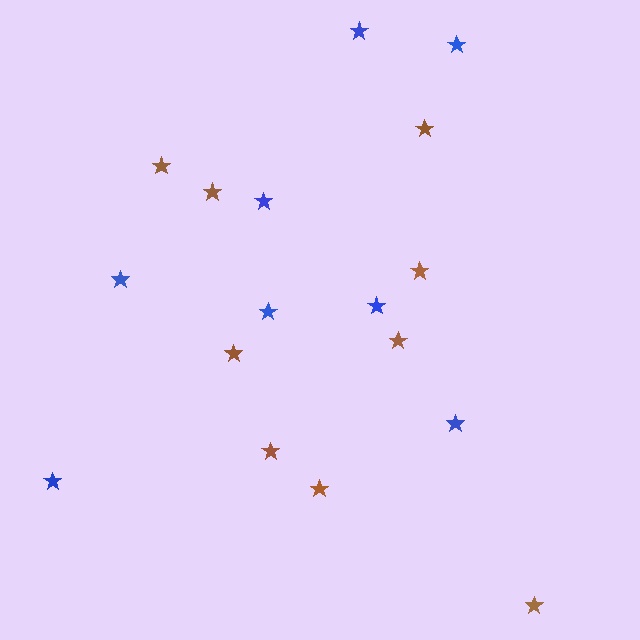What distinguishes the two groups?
There are 2 groups: one group of blue stars (8) and one group of brown stars (9).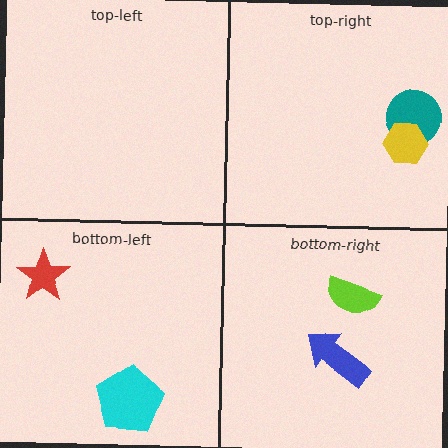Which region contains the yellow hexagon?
The top-right region.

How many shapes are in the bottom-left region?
2.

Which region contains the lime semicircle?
The bottom-right region.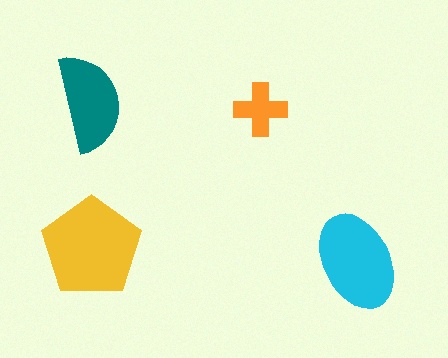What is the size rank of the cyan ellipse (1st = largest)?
2nd.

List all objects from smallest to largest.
The orange cross, the teal semicircle, the cyan ellipse, the yellow pentagon.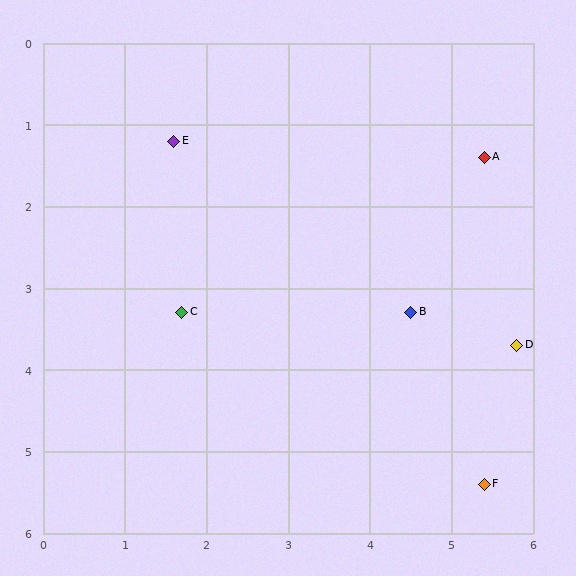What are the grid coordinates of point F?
Point F is at approximately (5.4, 5.4).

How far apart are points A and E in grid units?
Points A and E are about 3.8 grid units apart.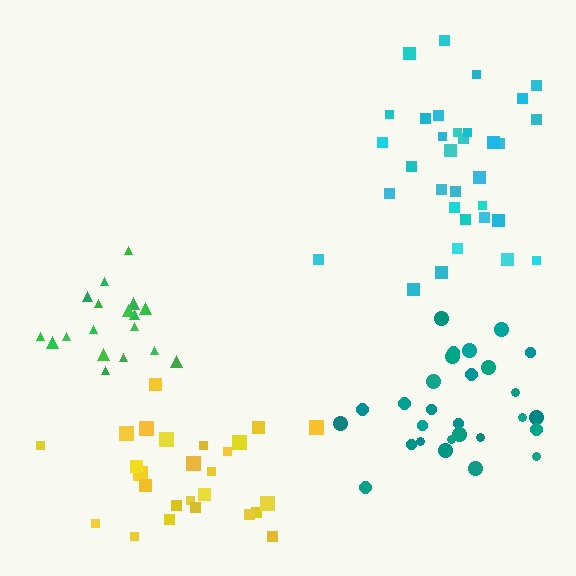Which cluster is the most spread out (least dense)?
Cyan.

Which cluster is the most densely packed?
Green.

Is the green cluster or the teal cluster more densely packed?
Green.